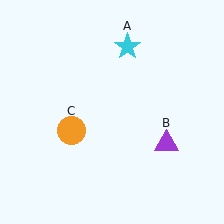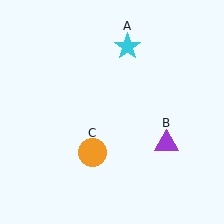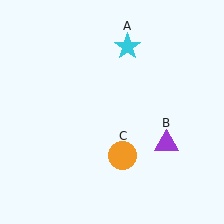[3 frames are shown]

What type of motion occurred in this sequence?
The orange circle (object C) rotated counterclockwise around the center of the scene.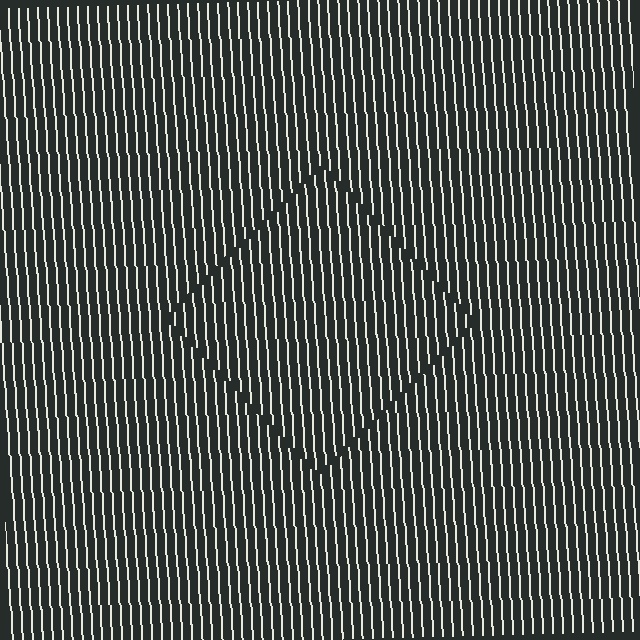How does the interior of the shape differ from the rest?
The interior of the shape contains the same grating, shifted by half a period — the contour is defined by the phase discontinuity where line-ends from the inner and outer gratings abut.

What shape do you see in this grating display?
An illusory square. The interior of the shape contains the same grating, shifted by half a period — the contour is defined by the phase discontinuity where line-ends from the inner and outer gratings abut.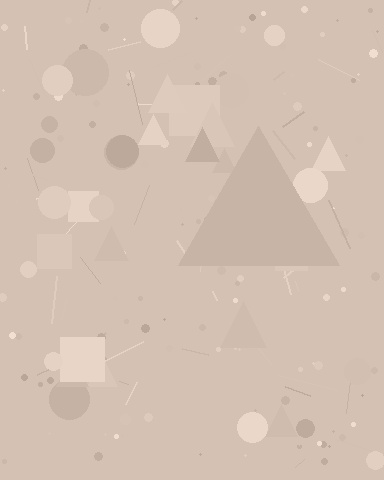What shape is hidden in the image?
A triangle is hidden in the image.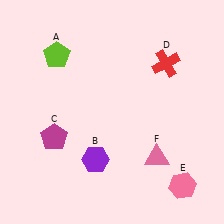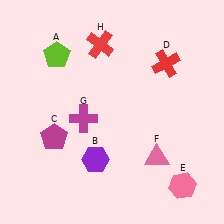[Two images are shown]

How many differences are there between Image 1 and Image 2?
There are 2 differences between the two images.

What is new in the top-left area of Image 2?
A red cross (H) was added in the top-left area of Image 2.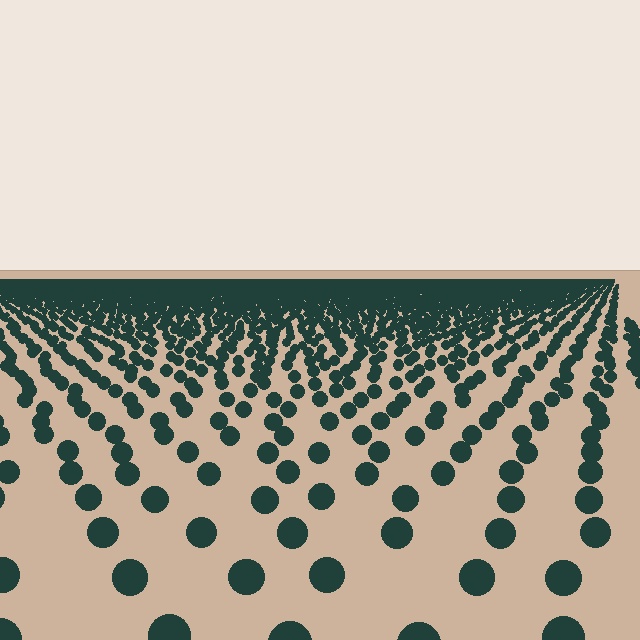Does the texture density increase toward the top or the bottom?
Density increases toward the top.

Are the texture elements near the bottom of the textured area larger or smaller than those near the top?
Larger. Near the bottom, elements are closer to the viewer and appear at a bigger on-screen size.